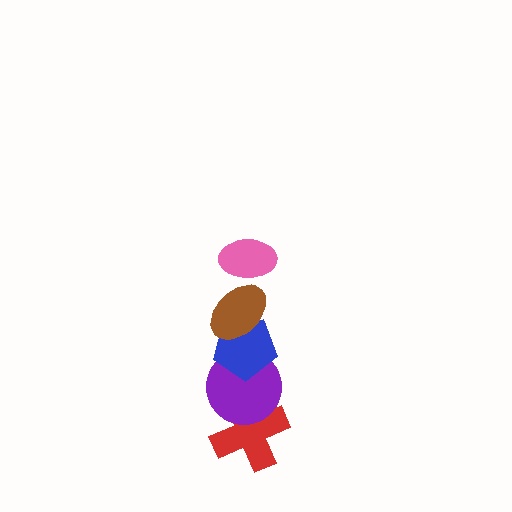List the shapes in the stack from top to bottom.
From top to bottom: the pink ellipse, the brown ellipse, the blue pentagon, the purple circle, the red cross.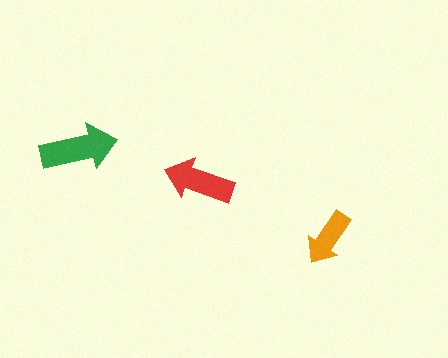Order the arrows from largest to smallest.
the green one, the red one, the orange one.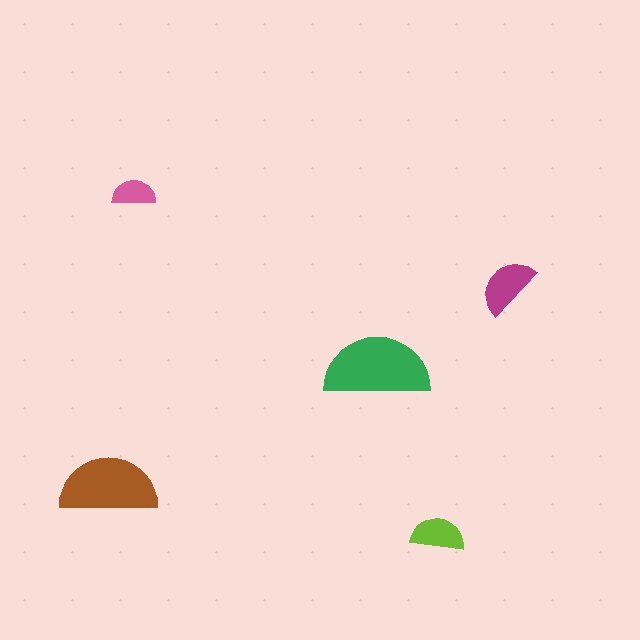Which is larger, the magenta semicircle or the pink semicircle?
The magenta one.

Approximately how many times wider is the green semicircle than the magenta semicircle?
About 2 times wider.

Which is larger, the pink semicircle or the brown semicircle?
The brown one.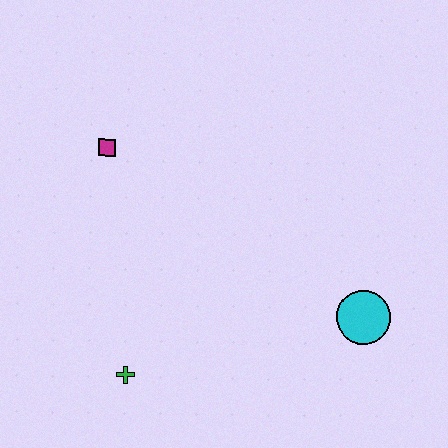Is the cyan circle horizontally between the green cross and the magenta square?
No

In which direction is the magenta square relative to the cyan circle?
The magenta square is to the left of the cyan circle.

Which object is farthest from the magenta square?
The cyan circle is farthest from the magenta square.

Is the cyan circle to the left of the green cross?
No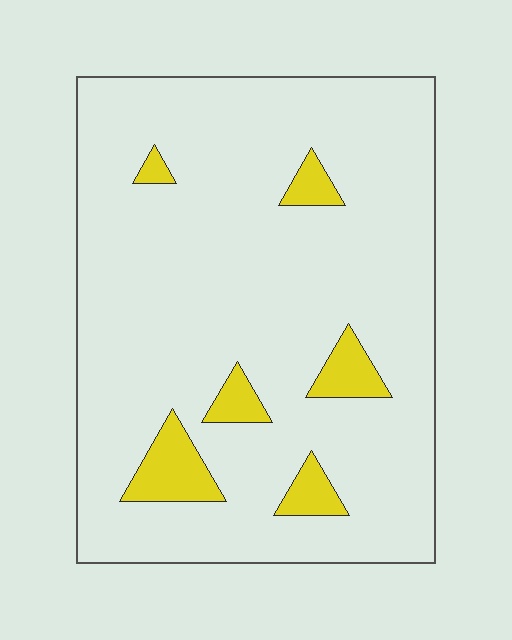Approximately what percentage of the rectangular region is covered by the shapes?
Approximately 10%.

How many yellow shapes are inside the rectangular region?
6.